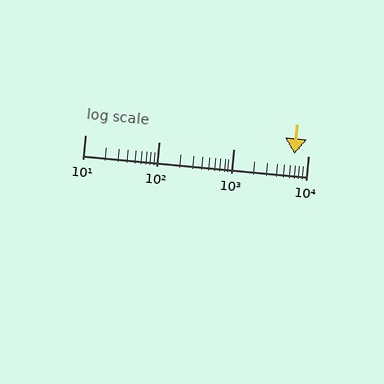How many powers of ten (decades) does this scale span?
The scale spans 3 decades, from 10 to 10000.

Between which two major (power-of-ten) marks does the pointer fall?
The pointer is between 1000 and 10000.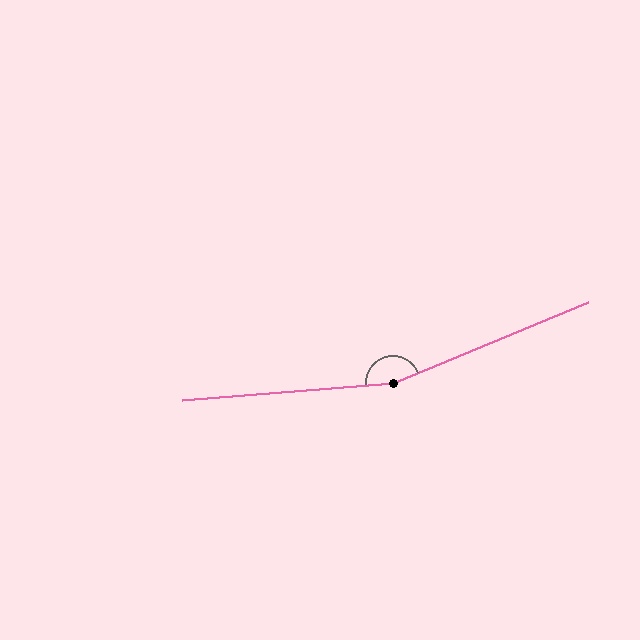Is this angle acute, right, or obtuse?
It is obtuse.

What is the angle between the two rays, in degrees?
Approximately 162 degrees.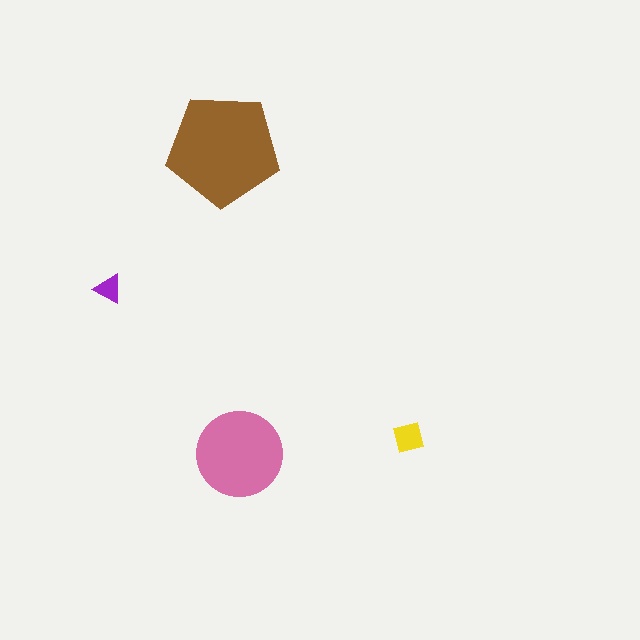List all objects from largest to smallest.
The brown pentagon, the pink circle, the yellow square, the purple triangle.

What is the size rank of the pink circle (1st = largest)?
2nd.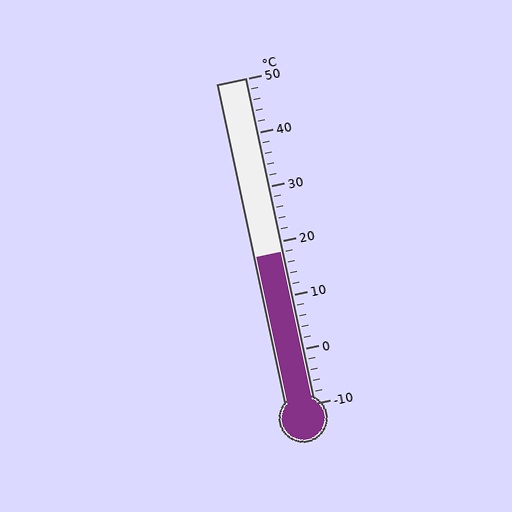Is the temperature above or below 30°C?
The temperature is below 30°C.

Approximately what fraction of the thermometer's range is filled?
The thermometer is filled to approximately 45% of its range.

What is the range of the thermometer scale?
The thermometer scale ranges from -10°C to 50°C.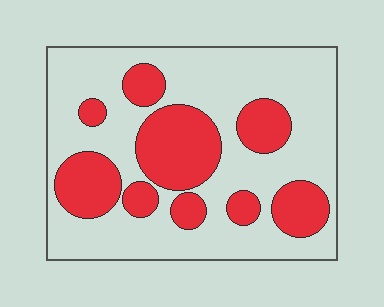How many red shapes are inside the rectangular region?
9.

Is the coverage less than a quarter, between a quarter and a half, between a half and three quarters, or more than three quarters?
Between a quarter and a half.